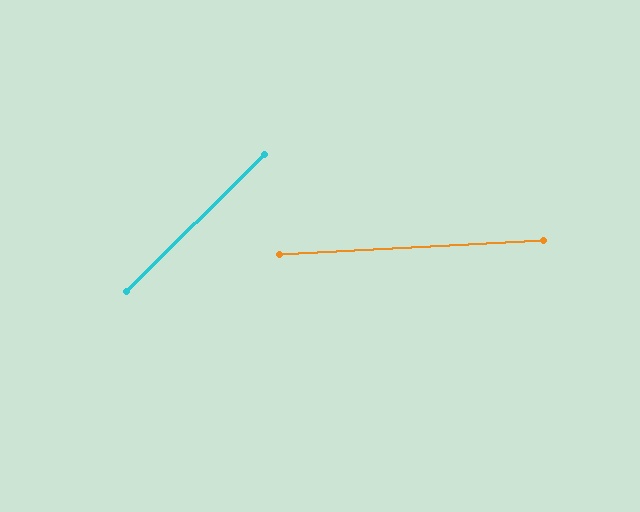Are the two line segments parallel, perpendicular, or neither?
Neither parallel nor perpendicular — they differ by about 42°.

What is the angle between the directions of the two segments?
Approximately 42 degrees.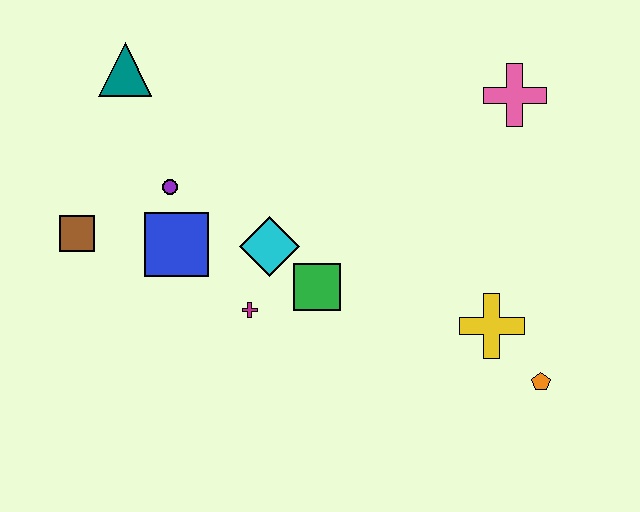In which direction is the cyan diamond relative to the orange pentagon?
The cyan diamond is to the left of the orange pentagon.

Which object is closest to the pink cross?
The yellow cross is closest to the pink cross.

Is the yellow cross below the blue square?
Yes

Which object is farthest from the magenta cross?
The pink cross is farthest from the magenta cross.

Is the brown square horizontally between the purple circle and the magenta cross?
No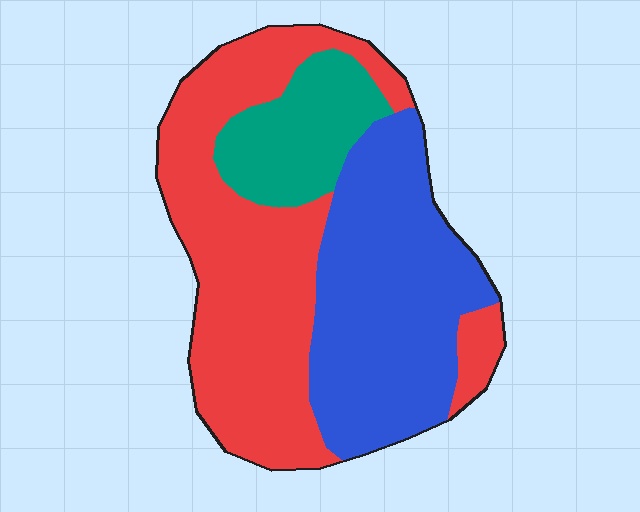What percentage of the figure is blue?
Blue covers about 40% of the figure.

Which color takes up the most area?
Red, at roughly 45%.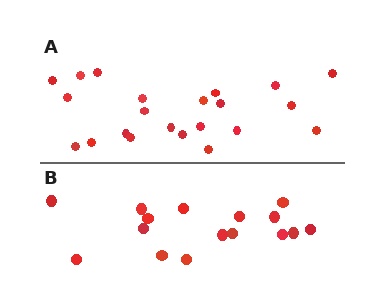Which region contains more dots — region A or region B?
Region A (the top region) has more dots.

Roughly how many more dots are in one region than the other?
Region A has about 6 more dots than region B.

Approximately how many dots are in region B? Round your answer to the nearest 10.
About 20 dots. (The exact count is 16, which rounds to 20.)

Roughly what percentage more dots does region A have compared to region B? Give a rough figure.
About 40% more.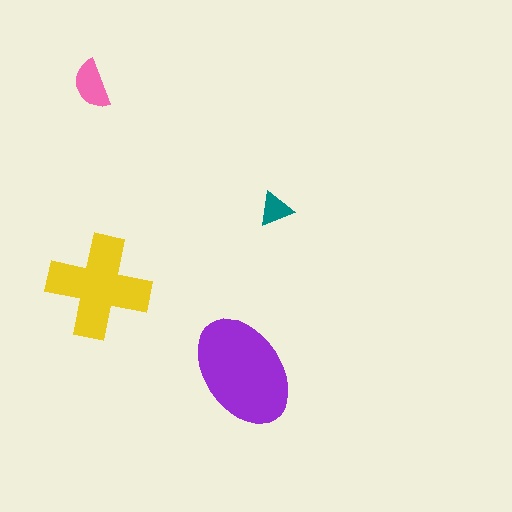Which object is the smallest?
The teal triangle.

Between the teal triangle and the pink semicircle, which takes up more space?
The pink semicircle.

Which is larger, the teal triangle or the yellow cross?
The yellow cross.